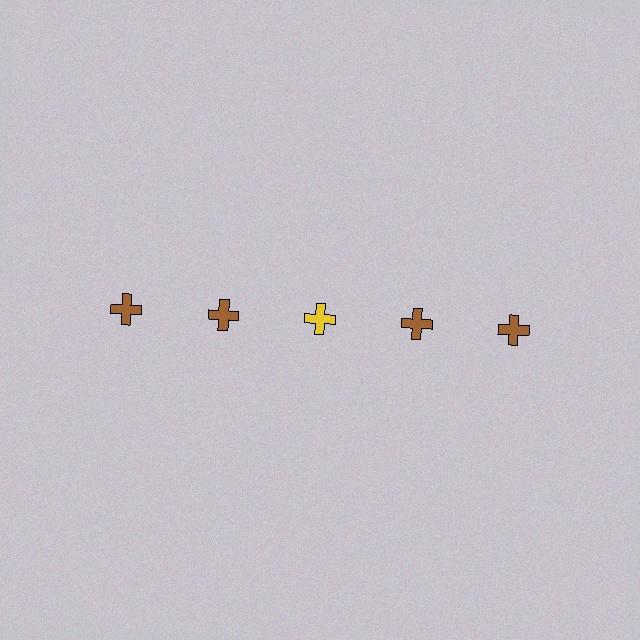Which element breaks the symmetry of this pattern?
The yellow cross in the top row, center column breaks the symmetry. All other shapes are brown crosses.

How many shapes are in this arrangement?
There are 5 shapes arranged in a grid pattern.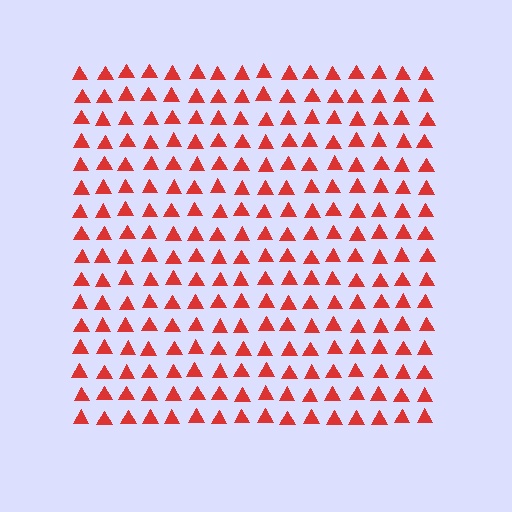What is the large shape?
The large shape is a square.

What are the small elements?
The small elements are triangles.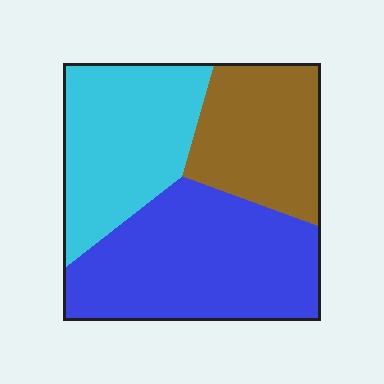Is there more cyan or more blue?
Blue.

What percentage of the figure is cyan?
Cyan takes up about one third (1/3) of the figure.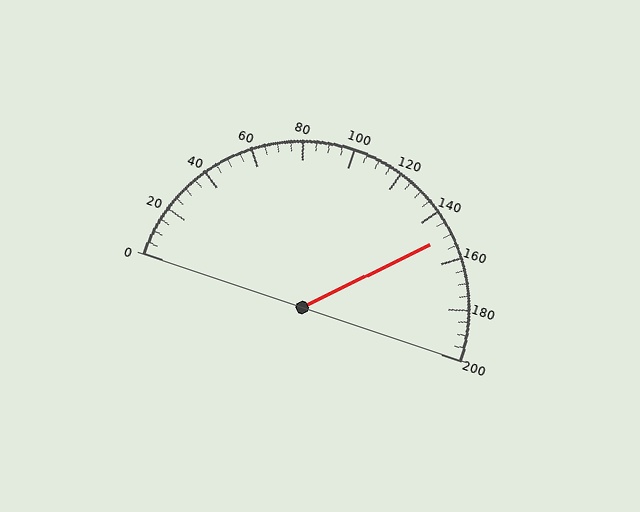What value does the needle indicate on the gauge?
The needle indicates approximately 150.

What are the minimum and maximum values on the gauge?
The gauge ranges from 0 to 200.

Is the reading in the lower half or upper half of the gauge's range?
The reading is in the upper half of the range (0 to 200).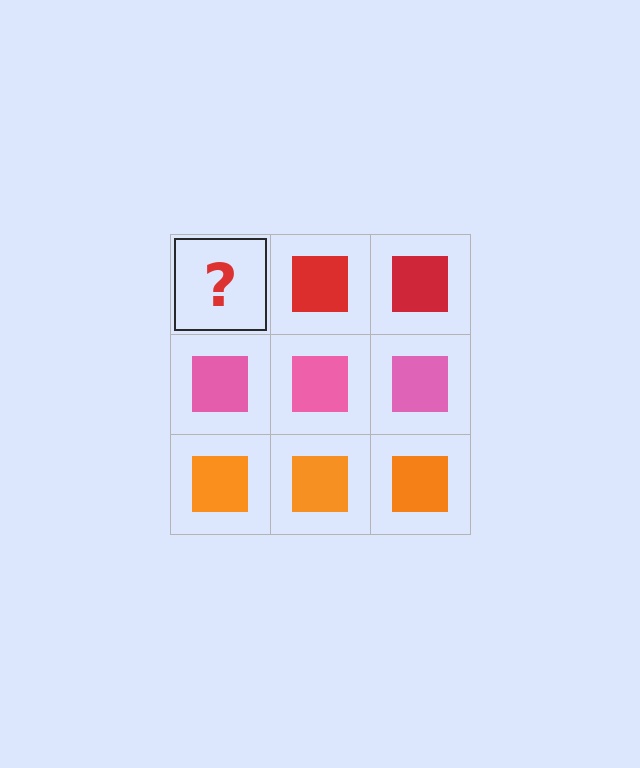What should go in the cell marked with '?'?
The missing cell should contain a red square.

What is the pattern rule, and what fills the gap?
The rule is that each row has a consistent color. The gap should be filled with a red square.